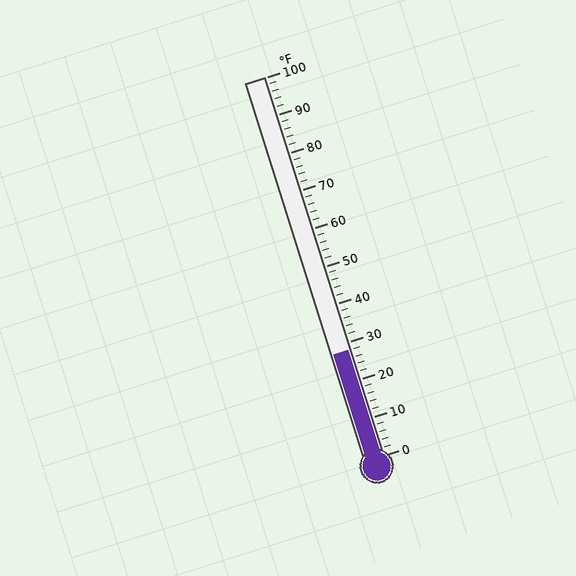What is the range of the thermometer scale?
The thermometer scale ranges from 0°F to 100°F.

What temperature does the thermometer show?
The thermometer shows approximately 28°F.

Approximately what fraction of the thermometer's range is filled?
The thermometer is filled to approximately 30% of its range.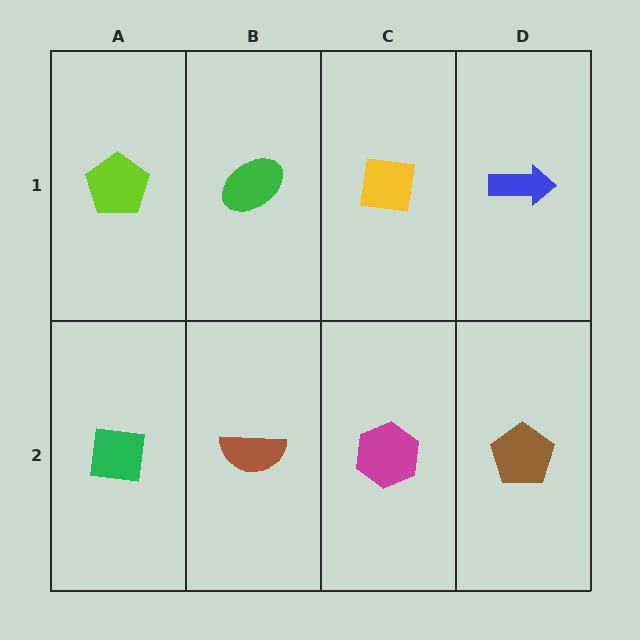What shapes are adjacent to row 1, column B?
A brown semicircle (row 2, column B), a lime pentagon (row 1, column A), a yellow square (row 1, column C).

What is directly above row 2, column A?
A lime pentagon.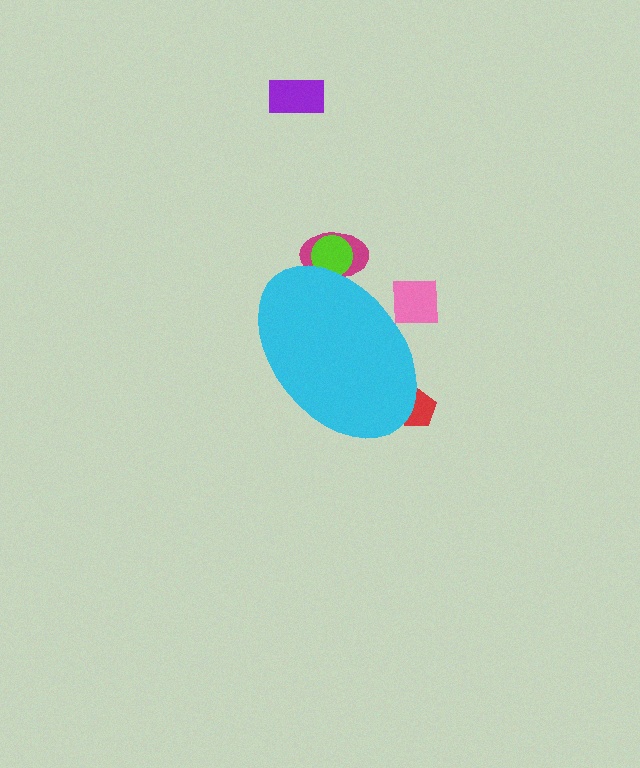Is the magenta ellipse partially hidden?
Yes, the magenta ellipse is partially hidden behind the cyan ellipse.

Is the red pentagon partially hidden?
Yes, the red pentagon is partially hidden behind the cyan ellipse.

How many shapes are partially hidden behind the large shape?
4 shapes are partially hidden.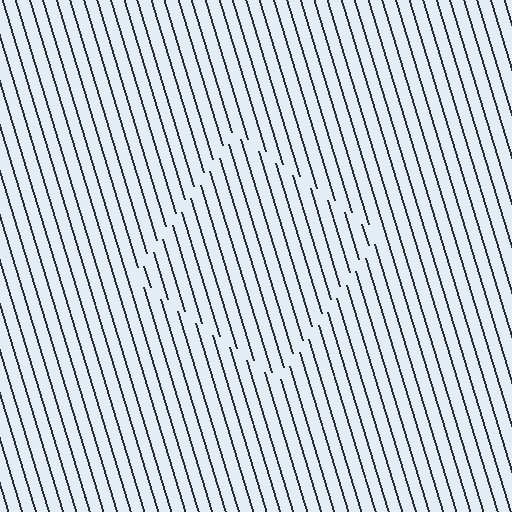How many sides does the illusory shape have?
4 sides — the line-ends trace a square.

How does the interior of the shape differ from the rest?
The interior of the shape contains the same grating, shifted by half a period — the contour is defined by the phase discontinuity where line-ends from the inner and outer gratings abut.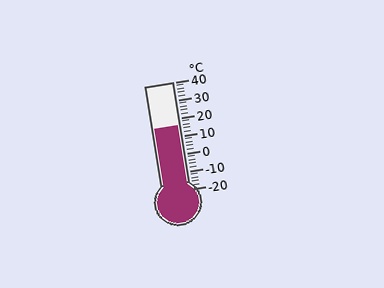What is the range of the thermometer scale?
The thermometer scale ranges from -20°C to 40°C.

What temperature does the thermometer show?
The thermometer shows approximately 16°C.